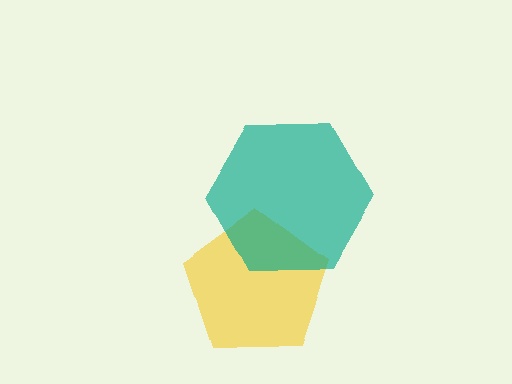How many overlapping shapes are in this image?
There are 2 overlapping shapes in the image.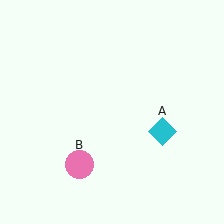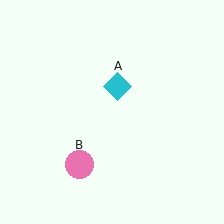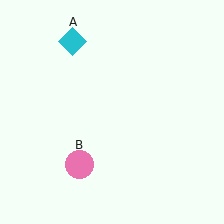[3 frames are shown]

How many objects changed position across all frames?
1 object changed position: cyan diamond (object A).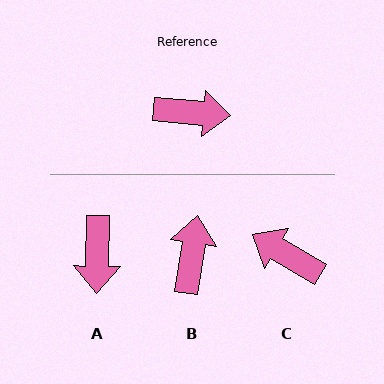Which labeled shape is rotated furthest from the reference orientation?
C, about 155 degrees away.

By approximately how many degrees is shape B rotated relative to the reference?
Approximately 87 degrees counter-clockwise.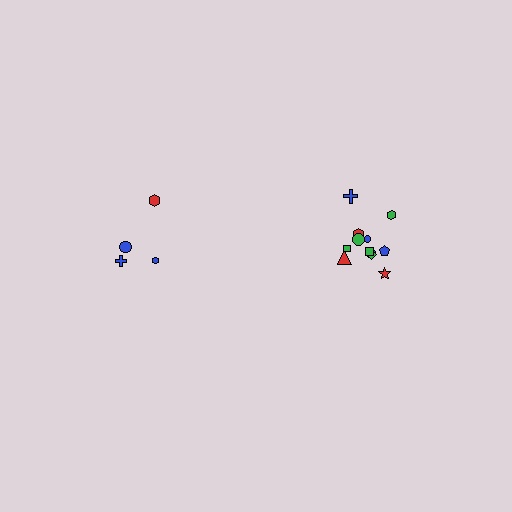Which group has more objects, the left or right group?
The right group.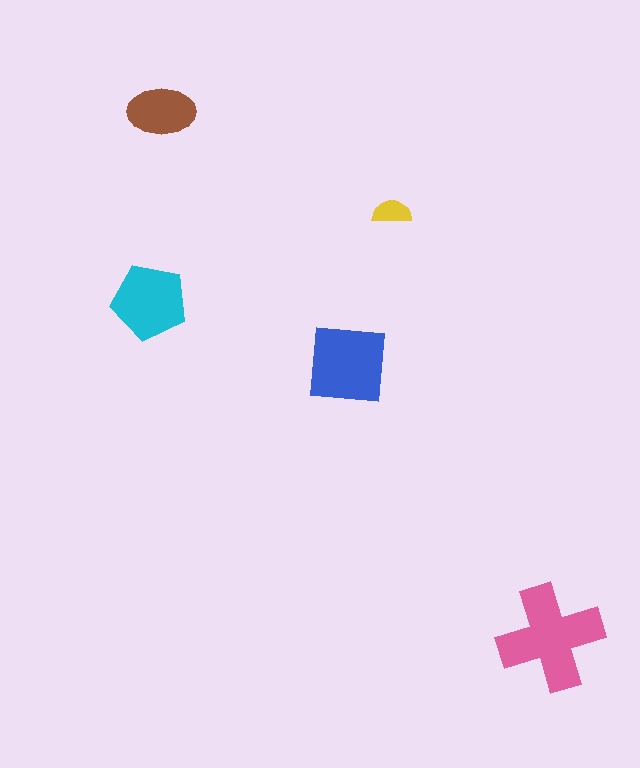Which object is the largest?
The pink cross.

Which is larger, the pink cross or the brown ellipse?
The pink cross.